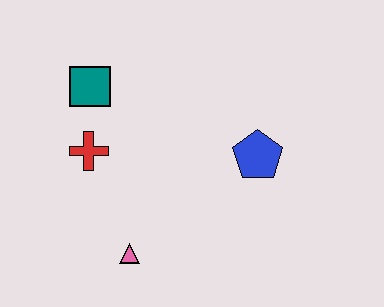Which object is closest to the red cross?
The teal square is closest to the red cross.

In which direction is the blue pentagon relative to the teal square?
The blue pentagon is to the right of the teal square.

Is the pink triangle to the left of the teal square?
No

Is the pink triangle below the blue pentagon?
Yes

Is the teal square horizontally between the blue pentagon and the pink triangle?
No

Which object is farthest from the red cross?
The blue pentagon is farthest from the red cross.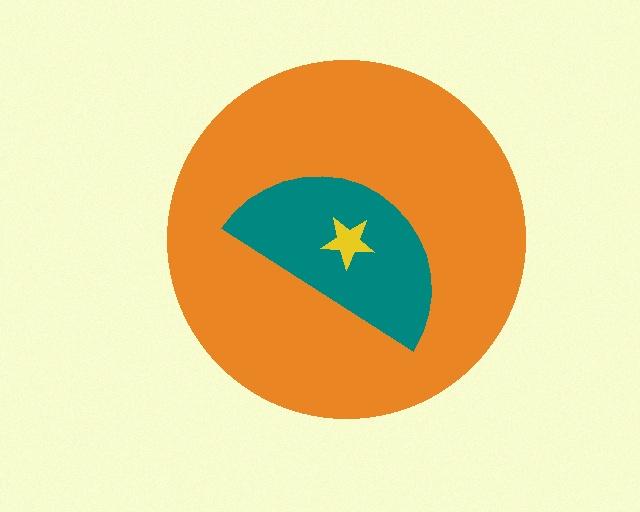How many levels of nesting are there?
3.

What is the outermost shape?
The orange circle.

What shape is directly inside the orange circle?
The teal semicircle.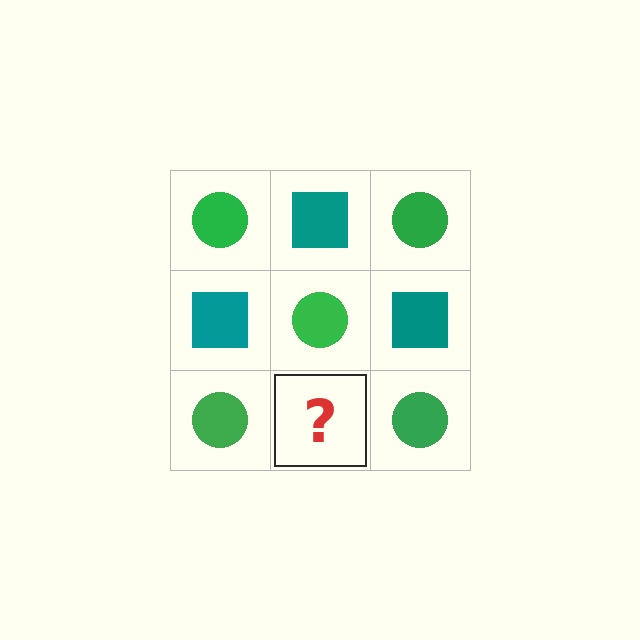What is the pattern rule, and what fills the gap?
The rule is that it alternates green circle and teal square in a checkerboard pattern. The gap should be filled with a teal square.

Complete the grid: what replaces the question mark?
The question mark should be replaced with a teal square.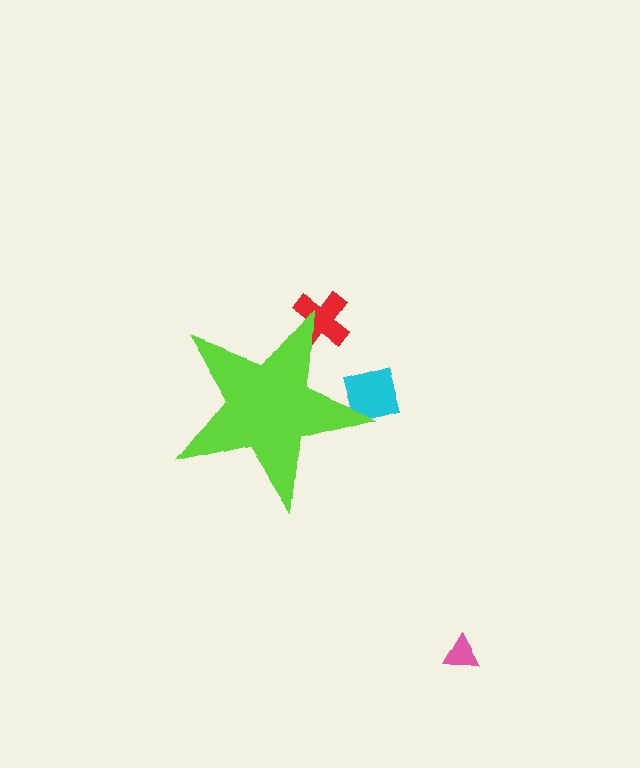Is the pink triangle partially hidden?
No, the pink triangle is fully visible.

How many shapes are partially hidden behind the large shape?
2 shapes are partially hidden.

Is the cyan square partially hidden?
Yes, the cyan square is partially hidden behind the lime star.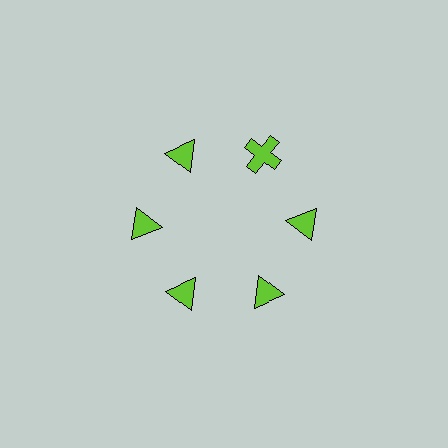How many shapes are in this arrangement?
There are 6 shapes arranged in a ring pattern.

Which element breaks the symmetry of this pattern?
The lime cross at roughly the 1 o'clock position breaks the symmetry. All other shapes are lime triangles.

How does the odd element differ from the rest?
It has a different shape: cross instead of triangle.